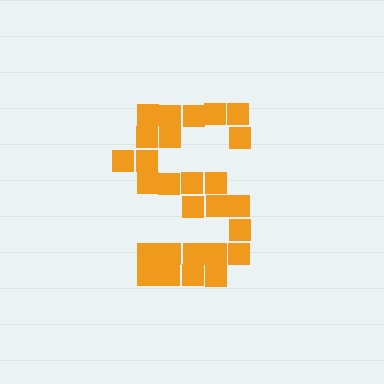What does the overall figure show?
The overall figure shows the letter S.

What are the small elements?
The small elements are squares.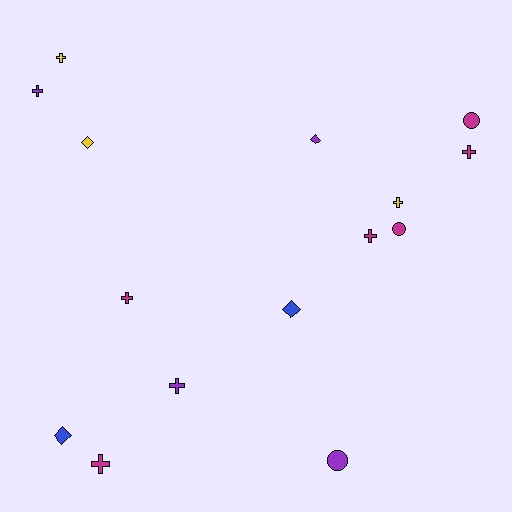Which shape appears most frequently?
Cross, with 8 objects.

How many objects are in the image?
There are 15 objects.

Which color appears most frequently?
Magenta, with 6 objects.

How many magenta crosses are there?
There are 4 magenta crosses.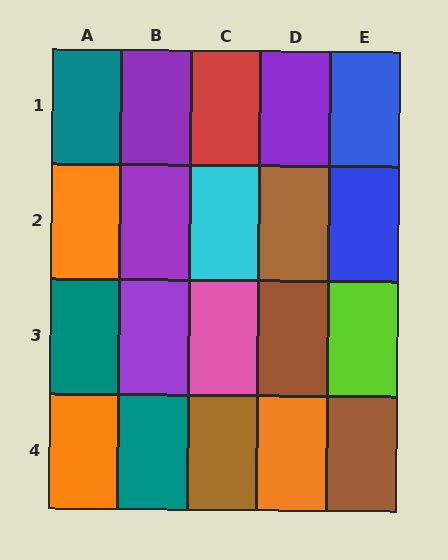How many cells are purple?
4 cells are purple.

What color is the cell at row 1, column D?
Purple.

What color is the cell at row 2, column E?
Blue.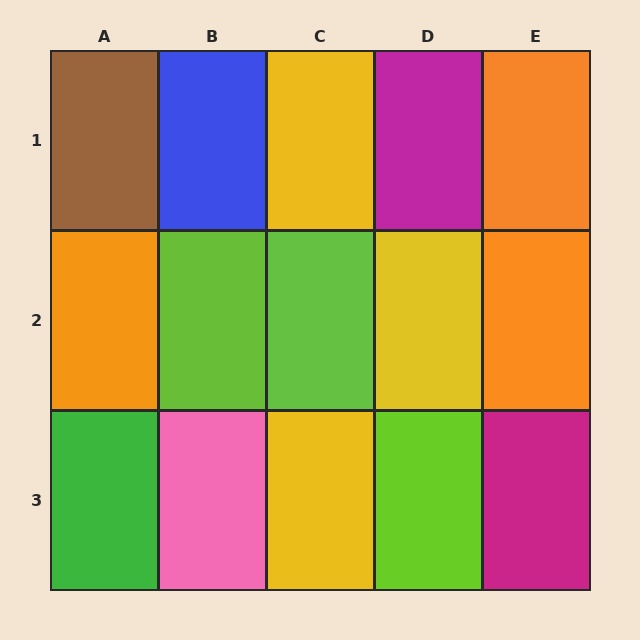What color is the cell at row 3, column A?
Green.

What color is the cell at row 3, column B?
Pink.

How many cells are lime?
3 cells are lime.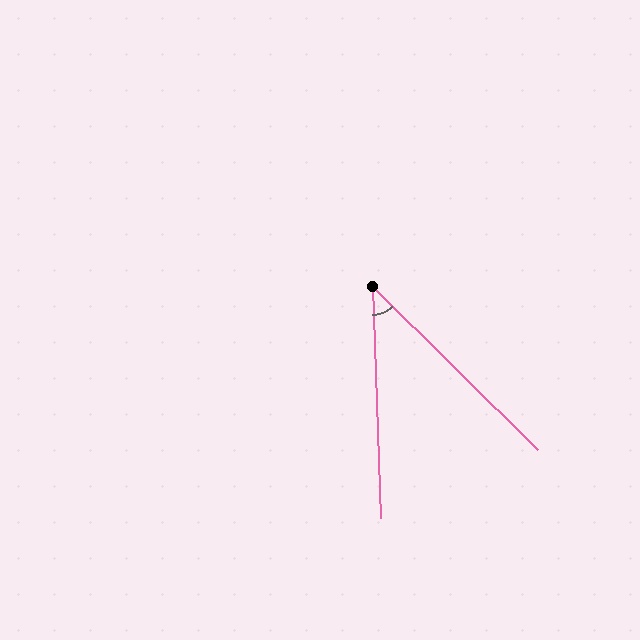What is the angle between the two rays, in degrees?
Approximately 43 degrees.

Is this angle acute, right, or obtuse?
It is acute.